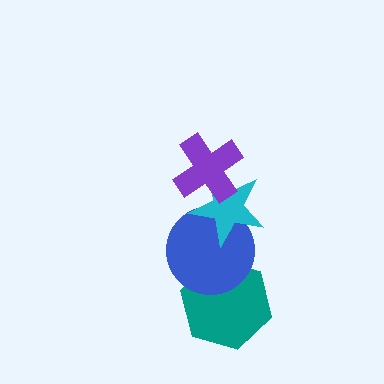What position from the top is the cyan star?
The cyan star is 2nd from the top.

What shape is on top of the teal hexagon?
The blue circle is on top of the teal hexagon.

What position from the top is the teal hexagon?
The teal hexagon is 4th from the top.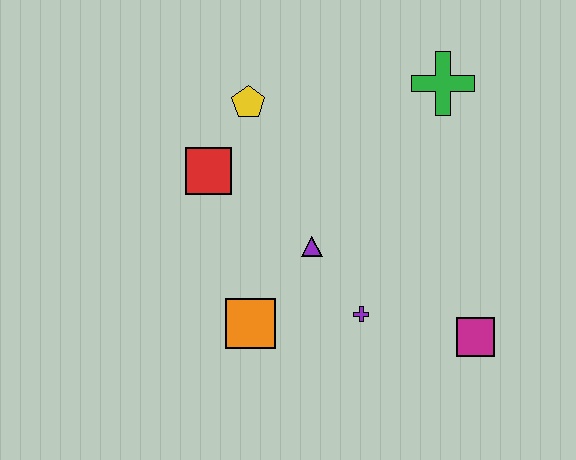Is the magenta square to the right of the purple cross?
Yes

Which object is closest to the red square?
The yellow pentagon is closest to the red square.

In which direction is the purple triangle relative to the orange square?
The purple triangle is above the orange square.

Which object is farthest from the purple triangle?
The green cross is farthest from the purple triangle.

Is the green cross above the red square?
Yes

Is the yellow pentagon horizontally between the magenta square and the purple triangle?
No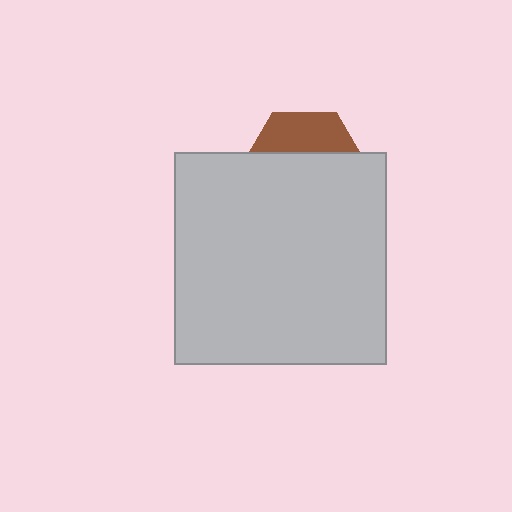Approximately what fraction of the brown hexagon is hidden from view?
Roughly 68% of the brown hexagon is hidden behind the light gray square.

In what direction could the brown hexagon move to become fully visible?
The brown hexagon could move up. That would shift it out from behind the light gray square entirely.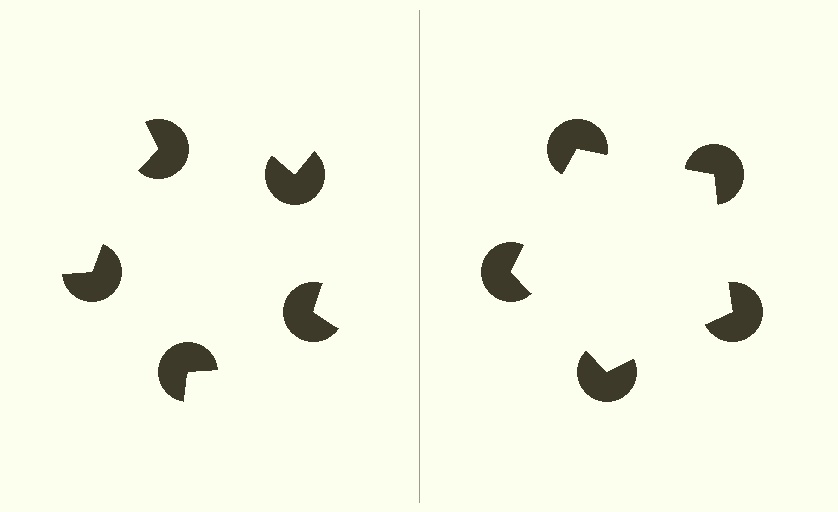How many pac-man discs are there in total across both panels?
10 — 5 on each side.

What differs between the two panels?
The pac-man discs are positioned identically on both sides; only the wedge orientations differ. On the right they align to a pentagon; on the left they are misaligned.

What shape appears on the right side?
An illusory pentagon.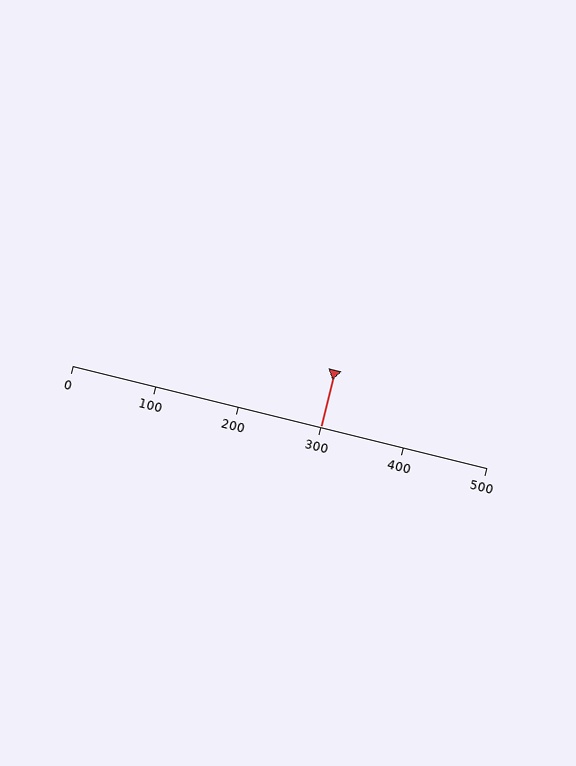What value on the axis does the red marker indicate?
The marker indicates approximately 300.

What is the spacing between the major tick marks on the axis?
The major ticks are spaced 100 apart.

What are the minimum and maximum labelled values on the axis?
The axis runs from 0 to 500.